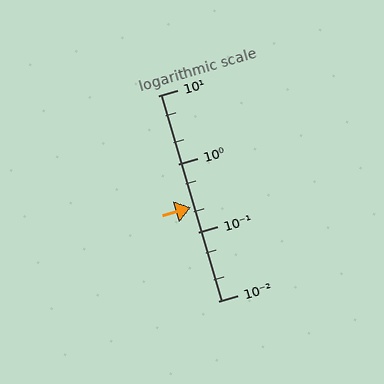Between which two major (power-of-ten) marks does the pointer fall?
The pointer is between 0.1 and 1.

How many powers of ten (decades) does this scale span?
The scale spans 3 decades, from 0.01 to 10.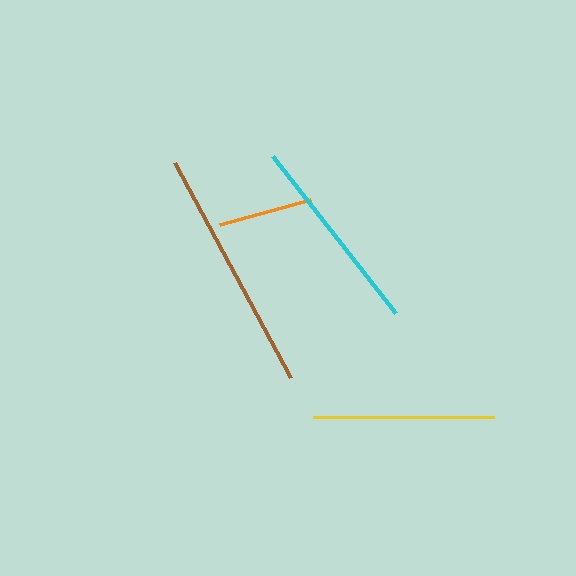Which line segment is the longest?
The brown line is the longest at approximately 244 pixels.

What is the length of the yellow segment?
The yellow segment is approximately 181 pixels long.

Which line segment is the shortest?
The orange line is the shortest at approximately 94 pixels.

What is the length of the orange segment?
The orange segment is approximately 94 pixels long.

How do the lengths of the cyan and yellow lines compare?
The cyan and yellow lines are approximately the same length.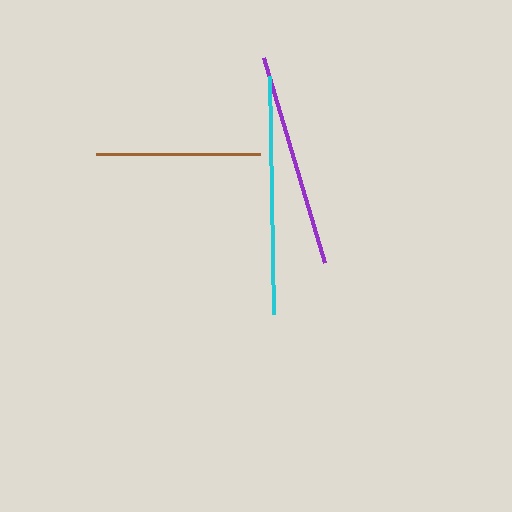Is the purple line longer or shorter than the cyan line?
The cyan line is longer than the purple line.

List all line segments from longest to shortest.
From longest to shortest: cyan, purple, brown.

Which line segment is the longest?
The cyan line is the longest at approximately 239 pixels.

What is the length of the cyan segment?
The cyan segment is approximately 239 pixels long.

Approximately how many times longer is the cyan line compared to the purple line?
The cyan line is approximately 1.1 times the length of the purple line.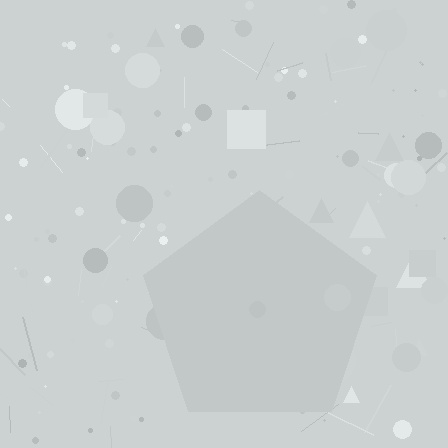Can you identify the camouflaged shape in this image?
The camouflaged shape is a pentagon.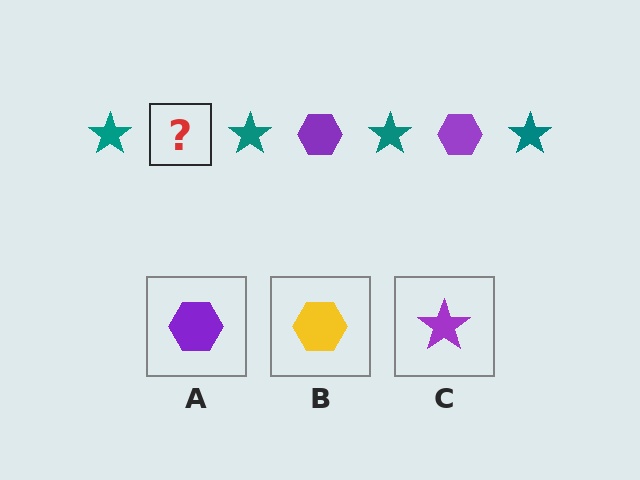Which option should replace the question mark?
Option A.